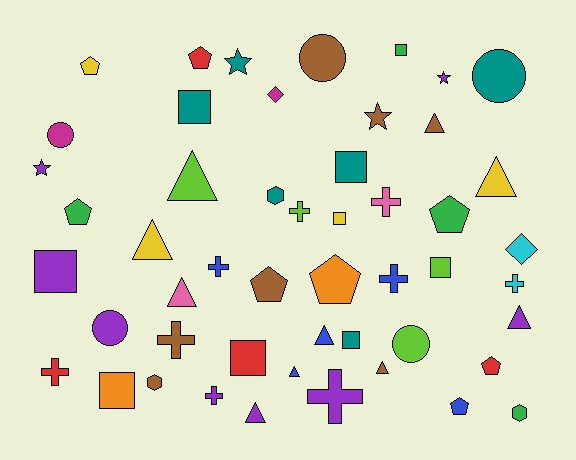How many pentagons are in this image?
There are 8 pentagons.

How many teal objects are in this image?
There are 6 teal objects.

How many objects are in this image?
There are 50 objects.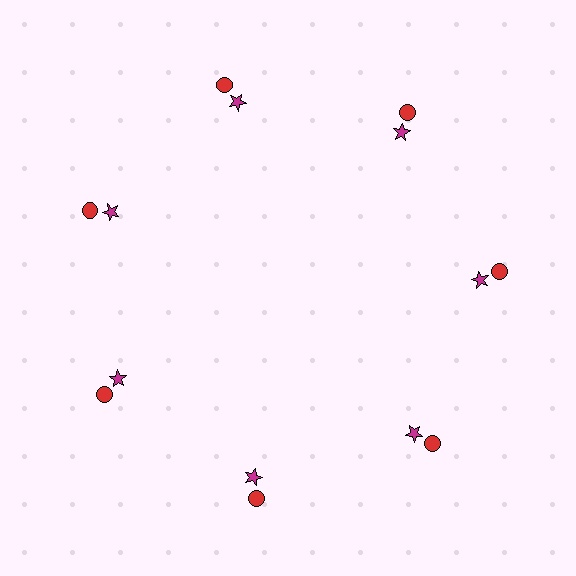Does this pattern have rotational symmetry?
Yes, this pattern has 7-fold rotational symmetry. It looks the same after rotating 51 degrees around the center.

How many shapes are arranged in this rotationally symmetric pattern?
There are 14 shapes, arranged in 7 groups of 2.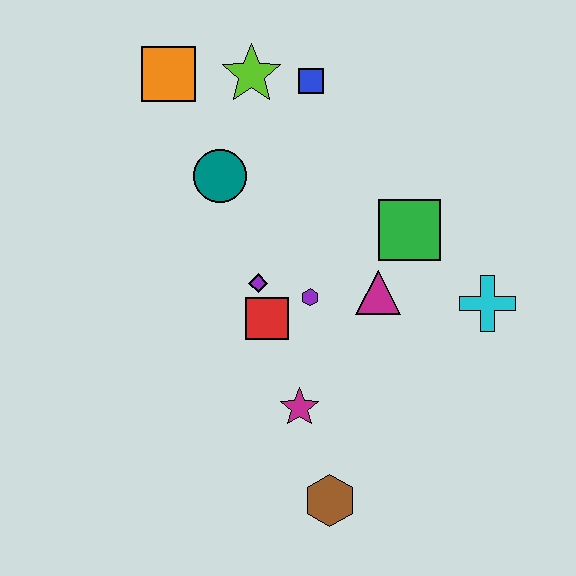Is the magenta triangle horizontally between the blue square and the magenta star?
No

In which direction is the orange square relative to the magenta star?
The orange square is above the magenta star.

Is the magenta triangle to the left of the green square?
Yes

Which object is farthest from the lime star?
The brown hexagon is farthest from the lime star.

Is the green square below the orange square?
Yes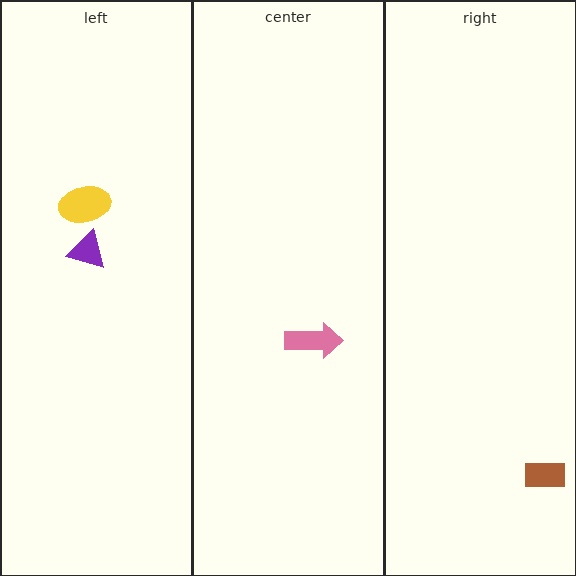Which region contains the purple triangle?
The left region.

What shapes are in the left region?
The purple triangle, the yellow ellipse.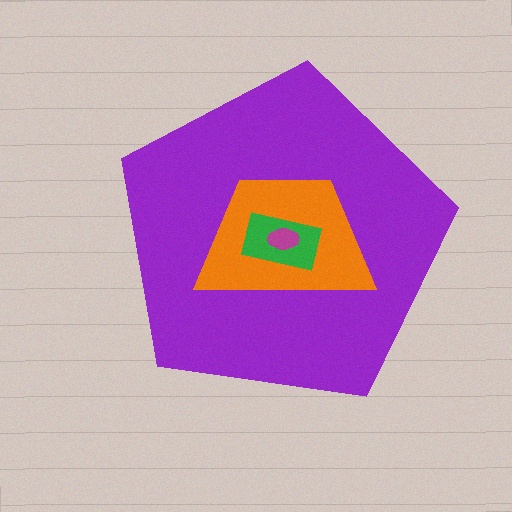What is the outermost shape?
The purple pentagon.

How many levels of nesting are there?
4.